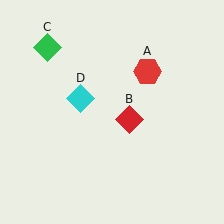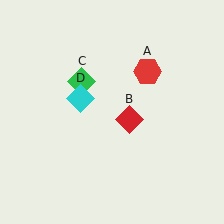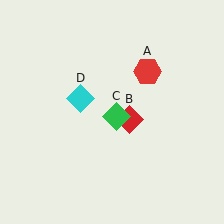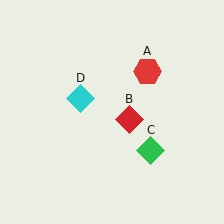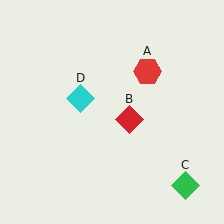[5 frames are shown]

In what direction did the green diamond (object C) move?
The green diamond (object C) moved down and to the right.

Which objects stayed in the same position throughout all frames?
Red hexagon (object A) and red diamond (object B) and cyan diamond (object D) remained stationary.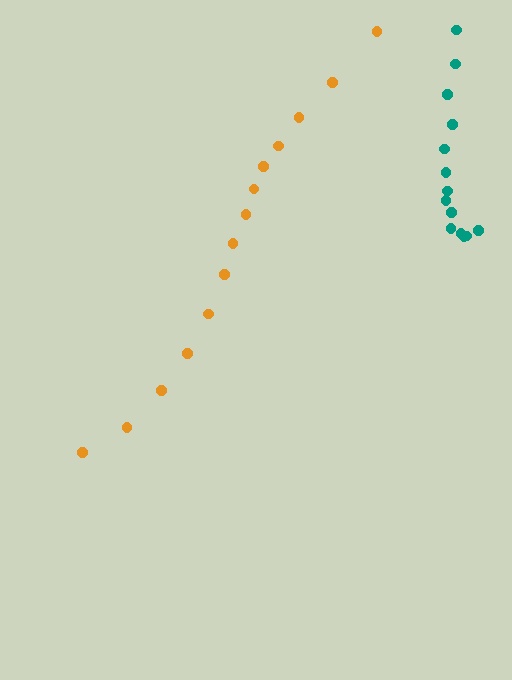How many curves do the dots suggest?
There are 2 distinct paths.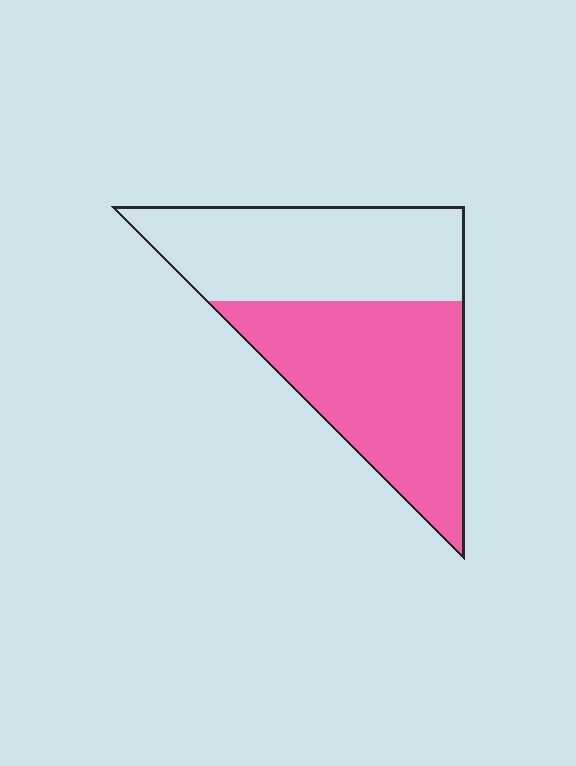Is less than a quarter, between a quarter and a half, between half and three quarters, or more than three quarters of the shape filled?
Between half and three quarters.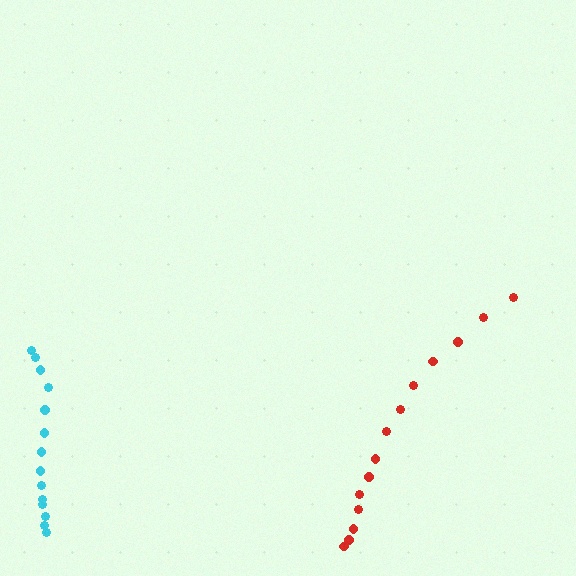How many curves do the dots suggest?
There are 2 distinct paths.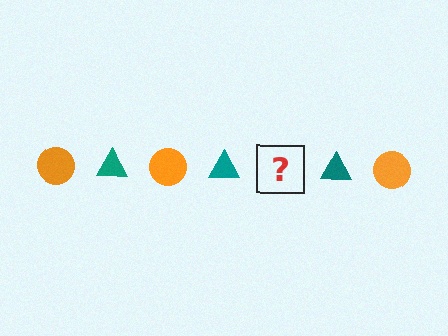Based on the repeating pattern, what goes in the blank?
The blank should be an orange circle.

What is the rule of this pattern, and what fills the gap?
The rule is that the pattern alternates between orange circle and teal triangle. The gap should be filled with an orange circle.